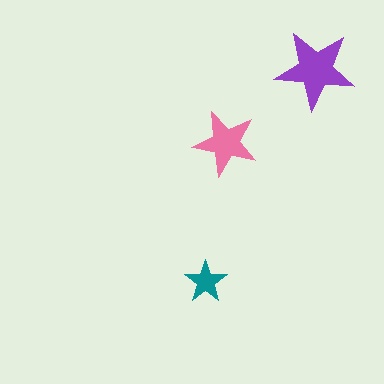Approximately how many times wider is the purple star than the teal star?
About 2 times wider.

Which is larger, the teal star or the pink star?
The pink one.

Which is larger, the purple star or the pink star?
The purple one.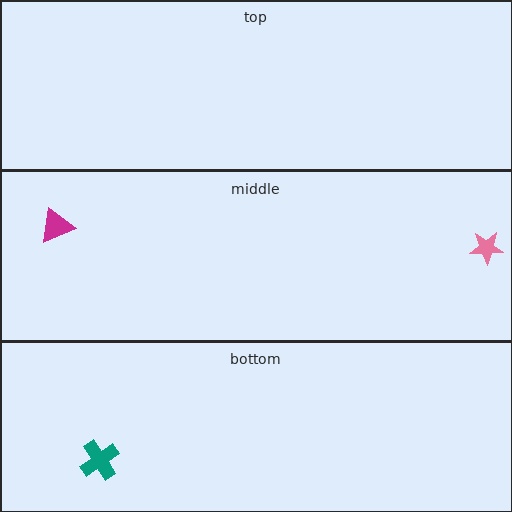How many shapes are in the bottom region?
1.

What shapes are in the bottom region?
The teal cross.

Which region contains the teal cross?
The bottom region.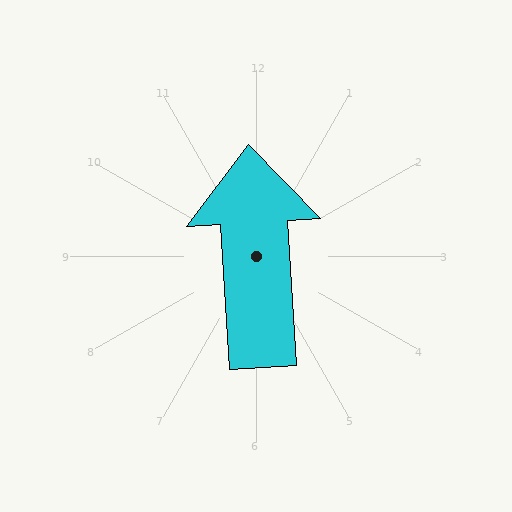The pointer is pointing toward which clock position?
Roughly 12 o'clock.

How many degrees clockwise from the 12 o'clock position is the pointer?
Approximately 356 degrees.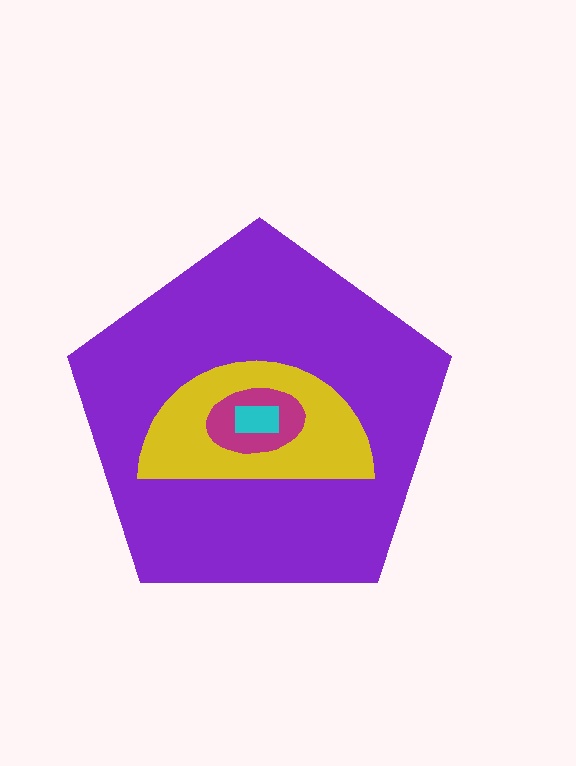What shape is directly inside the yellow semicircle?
The magenta ellipse.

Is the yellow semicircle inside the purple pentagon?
Yes.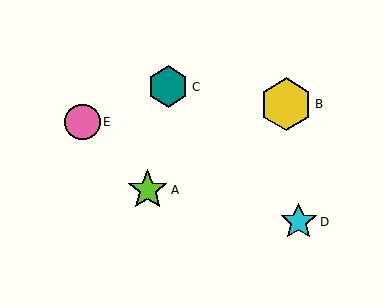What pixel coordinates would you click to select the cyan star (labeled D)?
Click at (299, 222) to select the cyan star D.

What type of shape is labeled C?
Shape C is a teal hexagon.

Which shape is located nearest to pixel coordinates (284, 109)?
The yellow hexagon (labeled B) at (286, 104) is nearest to that location.